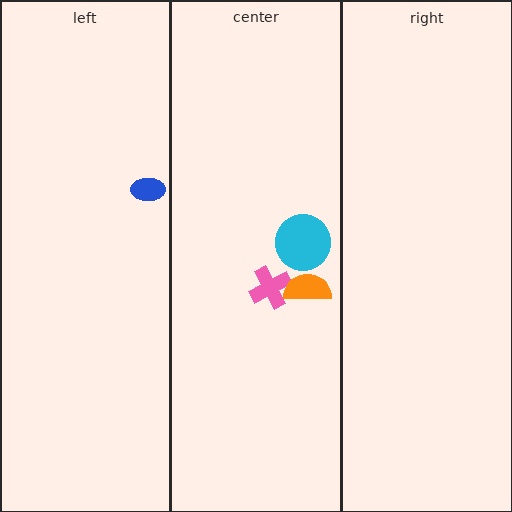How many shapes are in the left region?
1.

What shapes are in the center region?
The cyan circle, the pink cross, the orange semicircle.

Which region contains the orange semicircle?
The center region.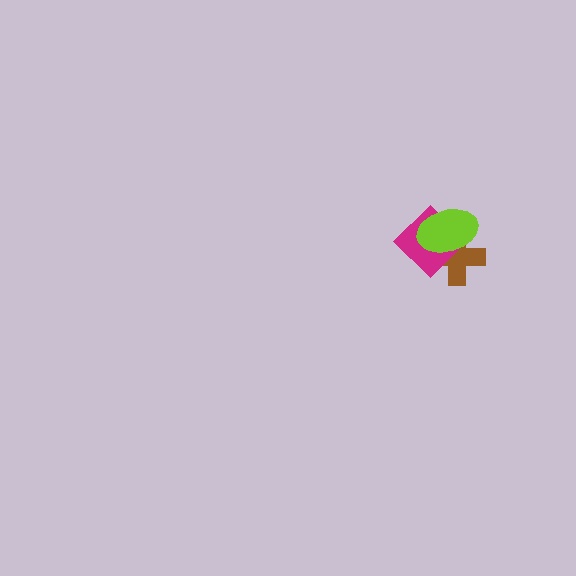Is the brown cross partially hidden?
Yes, it is partially covered by another shape.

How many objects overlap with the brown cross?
2 objects overlap with the brown cross.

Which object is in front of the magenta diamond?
The lime ellipse is in front of the magenta diamond.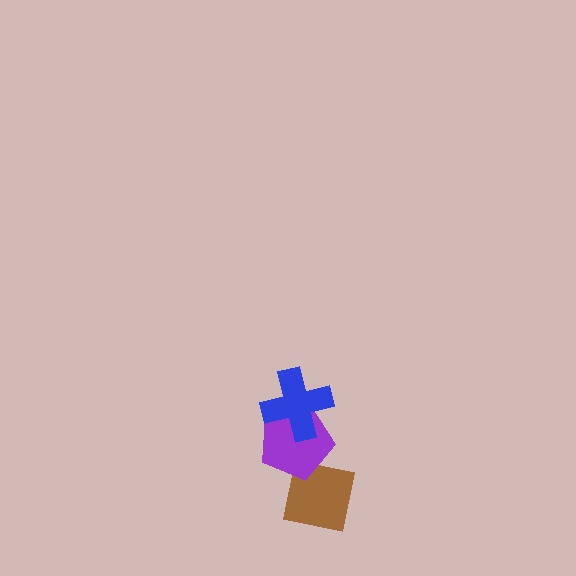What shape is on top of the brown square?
The purple pentagon is on top of the brown square.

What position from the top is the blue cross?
The blue cross is 1st from the top.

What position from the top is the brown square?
The brown square is 3rd from the top.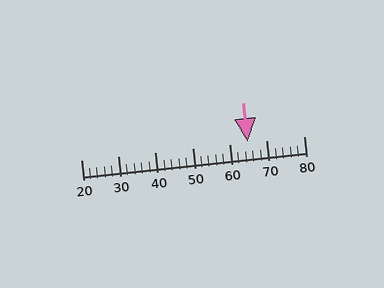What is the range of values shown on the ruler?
The ruler shows values from 20 to 80.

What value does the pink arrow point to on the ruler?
The pink arrow points to approximately 65.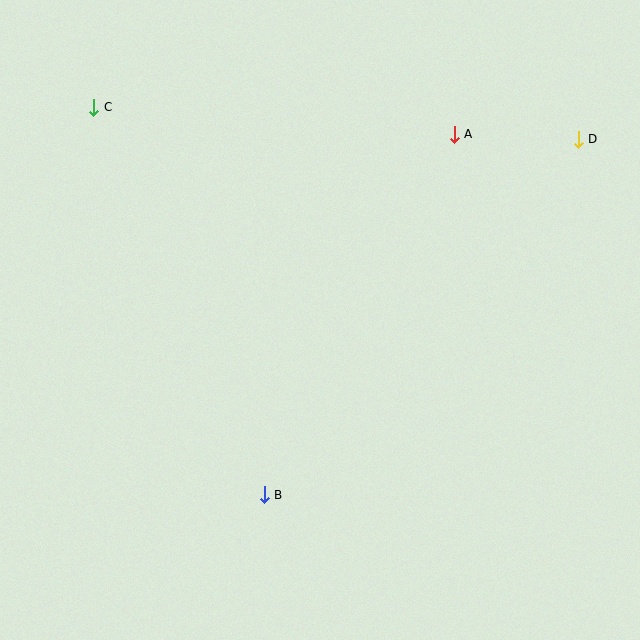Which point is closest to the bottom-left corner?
Point B is closest to the bottom-left corner.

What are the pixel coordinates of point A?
Point A is at (454, 134).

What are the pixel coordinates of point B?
Point B is at (264, 495).